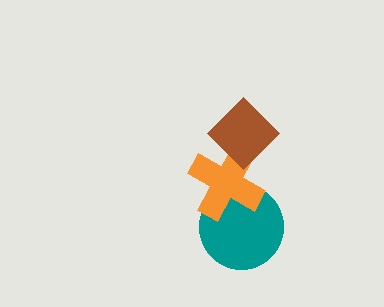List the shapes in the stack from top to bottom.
From top to bottom: the brown diamond, the orange cross, the teal circle.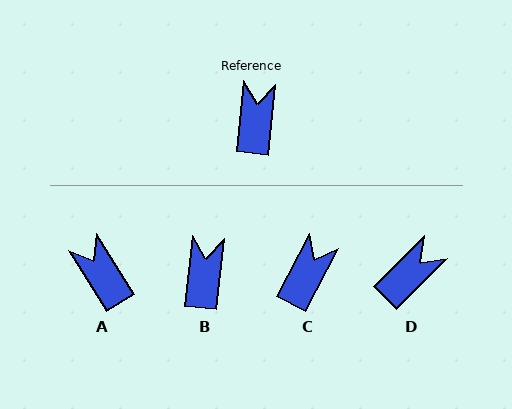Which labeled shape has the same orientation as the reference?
B.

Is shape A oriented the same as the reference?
No, it is off by about 38 degrees.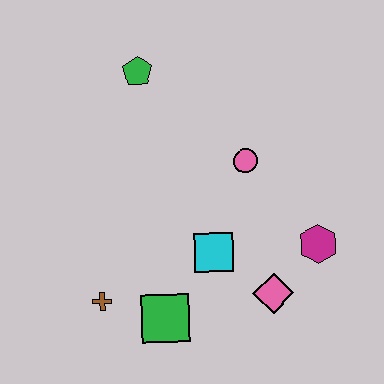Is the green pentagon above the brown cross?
Yes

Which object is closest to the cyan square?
The pink diamond is closest to the cyan square.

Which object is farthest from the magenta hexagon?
The green pentagon is farthest from the magenta hexagon.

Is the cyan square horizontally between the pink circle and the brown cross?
Yes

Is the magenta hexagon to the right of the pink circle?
Yes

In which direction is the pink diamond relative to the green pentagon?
The pink diamond is below the green pentagon.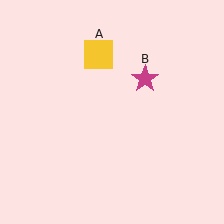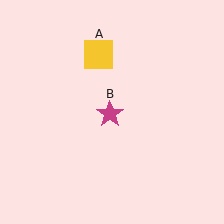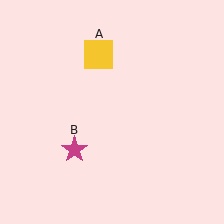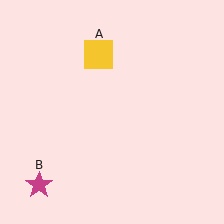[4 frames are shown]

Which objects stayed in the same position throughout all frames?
Yellow square (object A) remained stationary.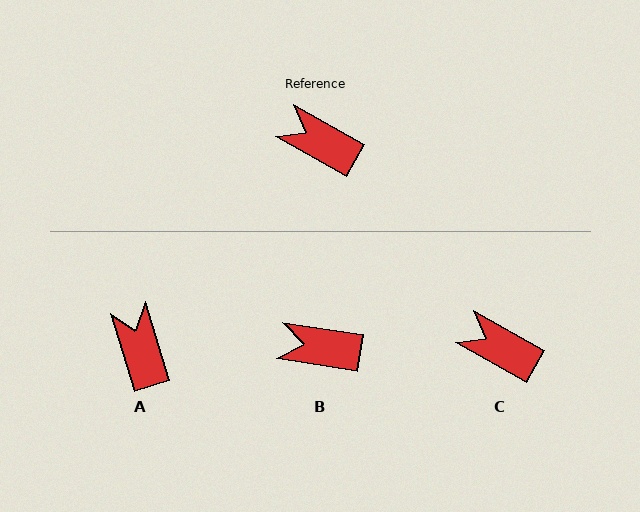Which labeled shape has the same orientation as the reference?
C.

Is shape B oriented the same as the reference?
No, it is off by about 21 degrees.